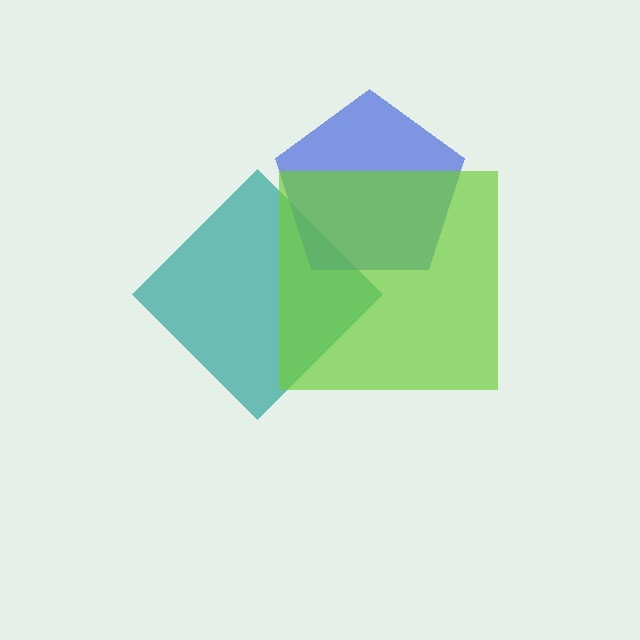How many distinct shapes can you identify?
There are 3 distinct shapes: a teal diamond, a blue pentagon, a lime square.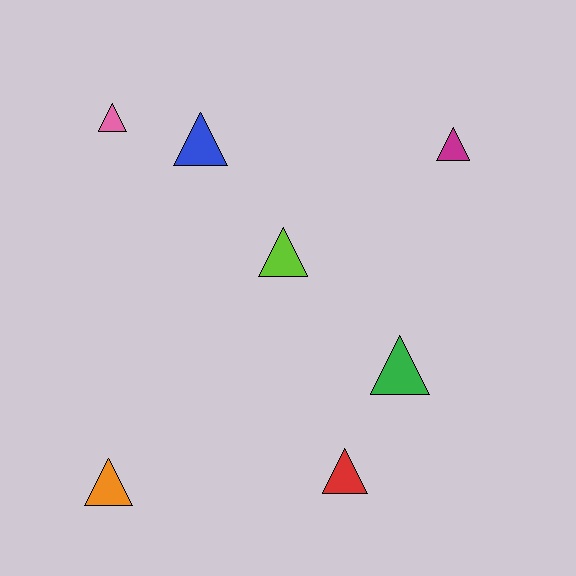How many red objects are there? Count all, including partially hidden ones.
There is 1 red object.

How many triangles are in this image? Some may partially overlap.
There are 7 triangles.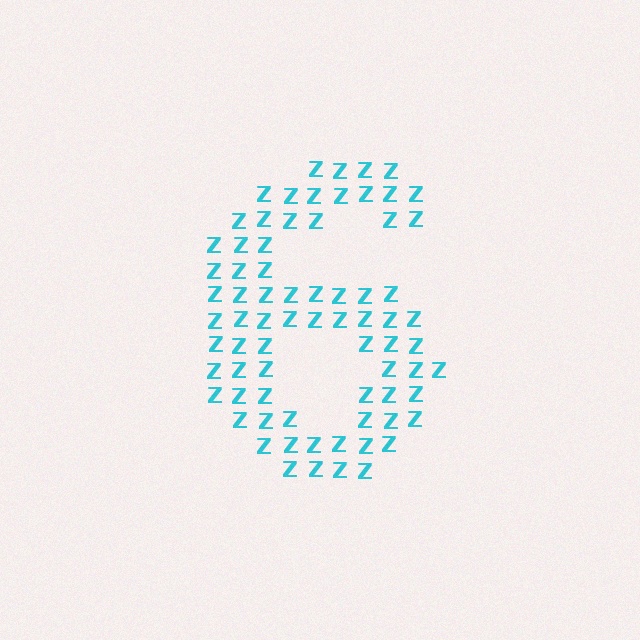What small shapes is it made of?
It is made of small letter Z's.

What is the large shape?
The large shape is the digit 6.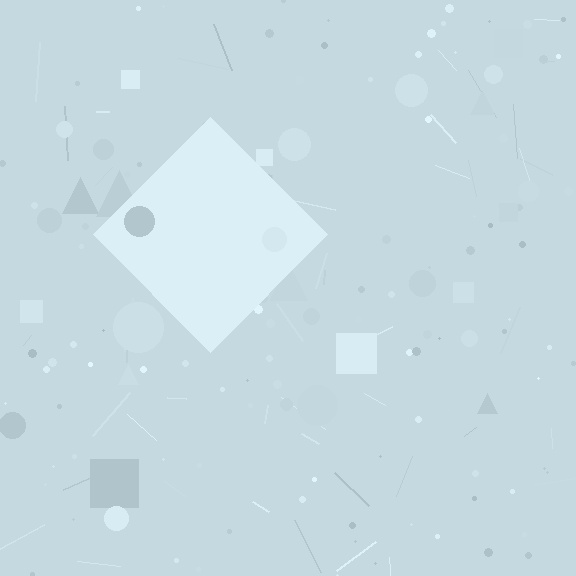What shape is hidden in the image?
A diamond is hidden in the image.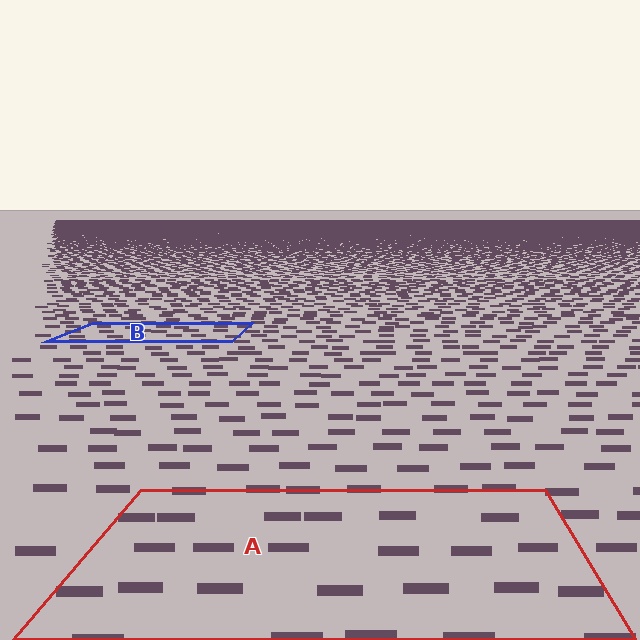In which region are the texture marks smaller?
The texture marks are smaller in region B, because it is farther away.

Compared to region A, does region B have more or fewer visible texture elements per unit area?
Region B has more texture elements per unit area — they are packed more densely because it is farther away.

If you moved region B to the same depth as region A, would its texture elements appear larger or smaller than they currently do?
They would appear larger. At a closer depth, the same texture elements are projected at a bigger on-screen size.